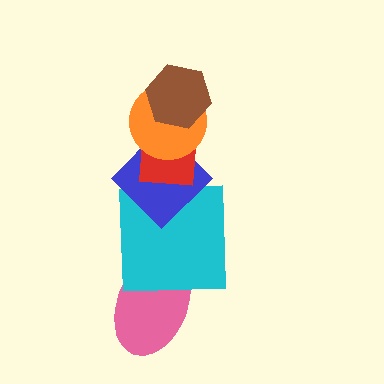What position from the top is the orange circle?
The orange circle is 2nd from the top.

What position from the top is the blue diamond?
The blue diamond is 4th from the top.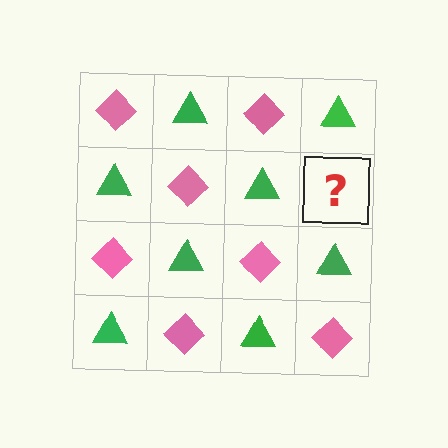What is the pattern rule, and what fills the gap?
The rule is that it alternates pink diamond and green triangle in a checkerboard pattern. The gap should be filled with a pink diamond.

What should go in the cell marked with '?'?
The missing cell should contain a pink diamond.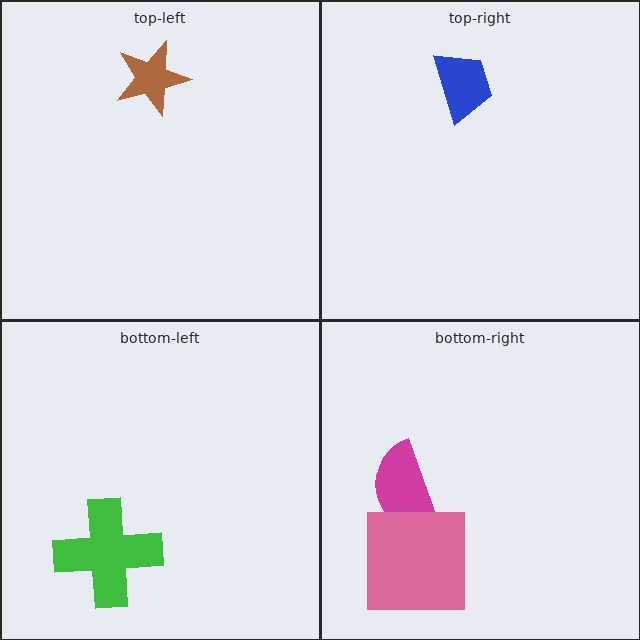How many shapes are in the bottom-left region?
1.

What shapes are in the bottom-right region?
The magenta semicircle, the pink square.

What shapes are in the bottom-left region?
The green cross.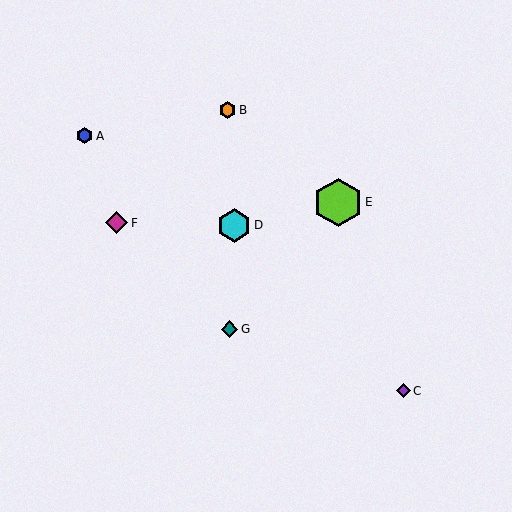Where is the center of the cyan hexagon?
The center of the cyan hexagon is at (234, 225).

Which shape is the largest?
The lime hexagon (labeled E) is the largest.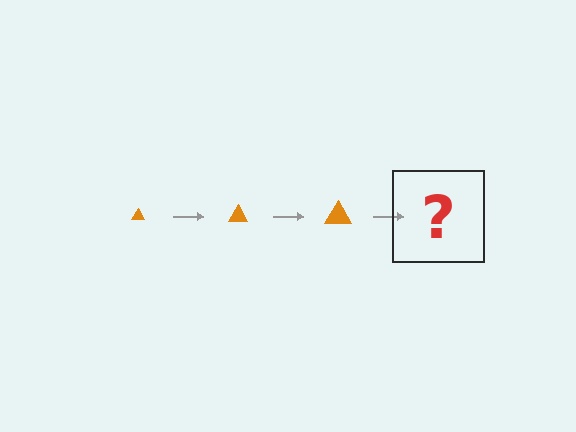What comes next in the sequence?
The next element should be an orange triangle, larger than the previous one.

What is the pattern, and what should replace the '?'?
The pattern is that the triangle gets progressively larger each step. The '?' should be an orange triangle, larger than the previous one.